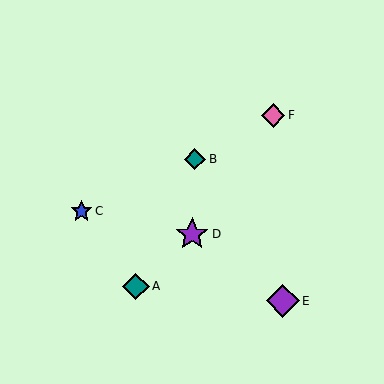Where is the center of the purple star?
The center of the purple star is at (192, 234).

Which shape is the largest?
The purple star (labeled D) is the largest.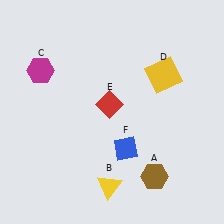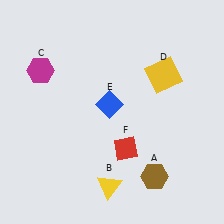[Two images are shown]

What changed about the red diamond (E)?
In Image 1, E is red. In Image 2, it changed to blue.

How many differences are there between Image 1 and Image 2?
There are 2 differences between the two images.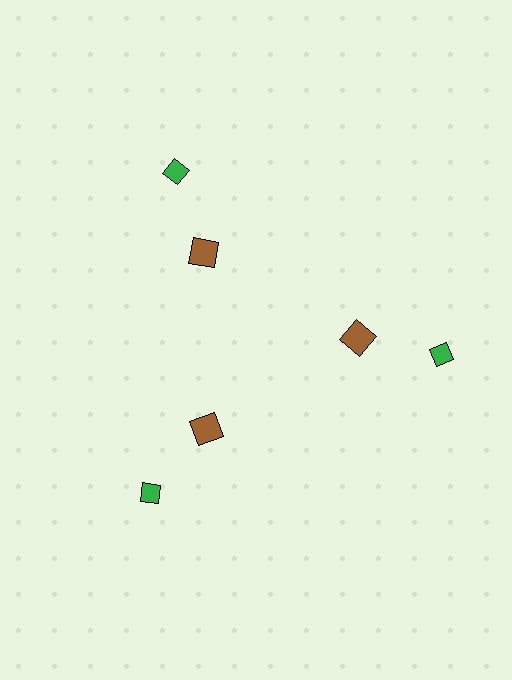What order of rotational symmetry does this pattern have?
This pattern has 3-fold rotational symmetry.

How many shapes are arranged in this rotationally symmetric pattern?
There are 6 shapes, arranged in 3 groups of 2.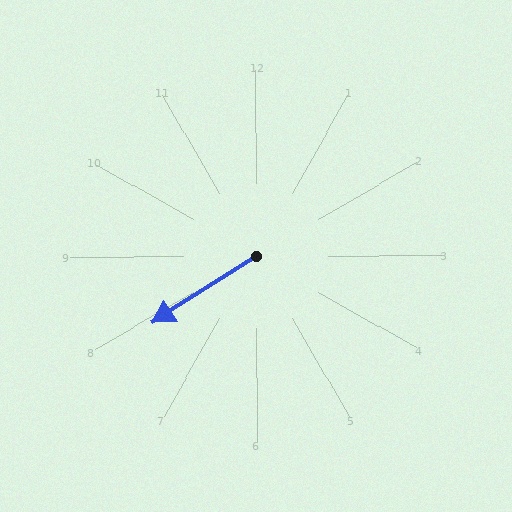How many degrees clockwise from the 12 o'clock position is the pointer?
Approximately 237 degrees.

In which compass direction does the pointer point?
Southwest.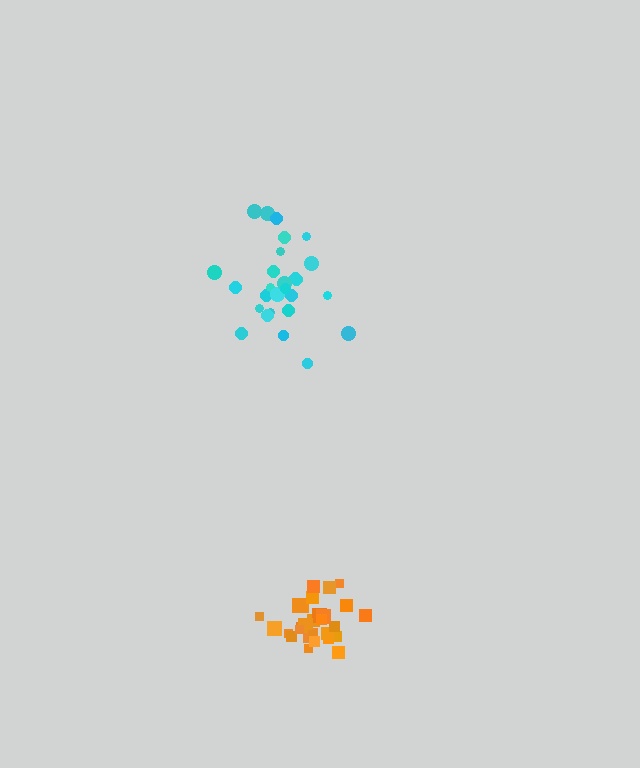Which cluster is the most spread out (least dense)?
Cyan.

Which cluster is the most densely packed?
Orange.